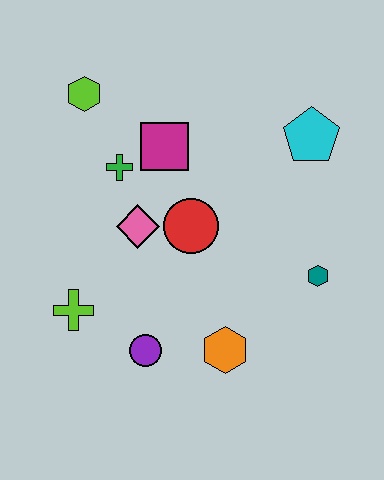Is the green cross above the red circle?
Yes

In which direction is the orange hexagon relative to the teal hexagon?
The orange hexagon is to the left of the teal hexagon.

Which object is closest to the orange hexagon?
The purple circle is closest to the orange hexagon.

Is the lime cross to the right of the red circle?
No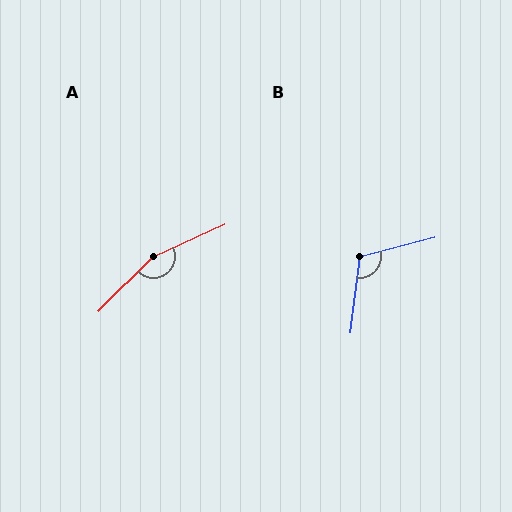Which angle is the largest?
A, at approximately 159 degrees.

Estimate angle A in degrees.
Approximately 159 degrees.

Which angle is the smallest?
B, at approximately 111 degrees.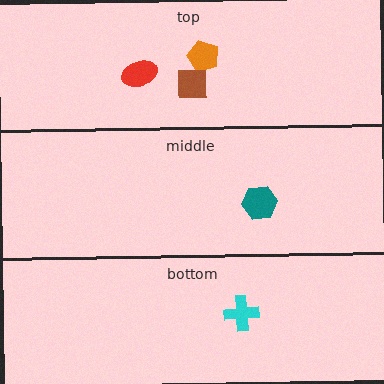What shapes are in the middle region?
The teal hexagon.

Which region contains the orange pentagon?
The top region.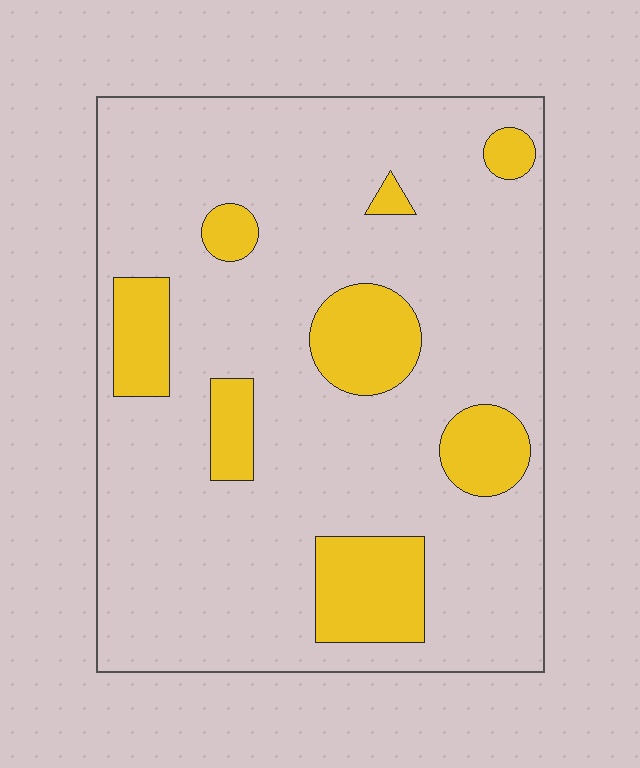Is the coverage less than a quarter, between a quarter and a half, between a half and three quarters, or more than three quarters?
Less than a quarter.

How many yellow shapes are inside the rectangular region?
8.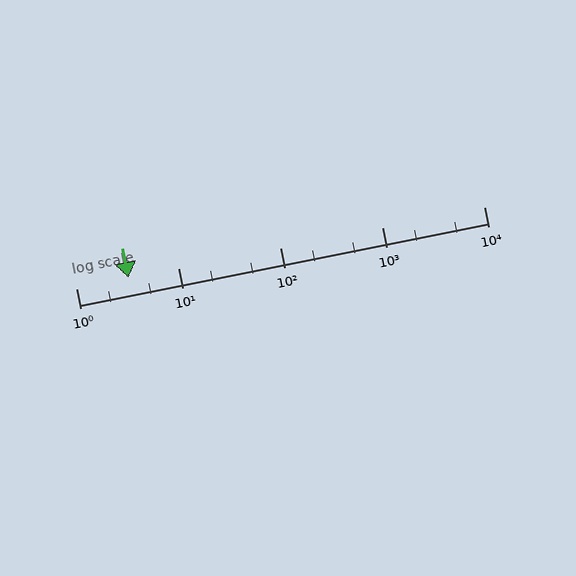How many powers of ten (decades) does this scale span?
The scale spans 4 decades, from 1 to 10000.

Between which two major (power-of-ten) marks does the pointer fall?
The pointer is between 1 and 10.